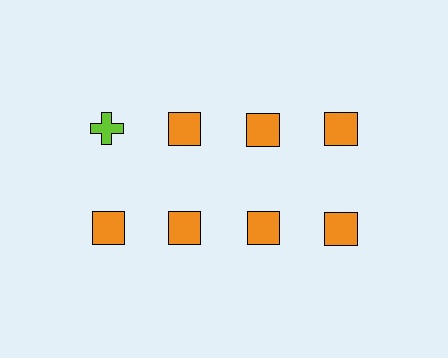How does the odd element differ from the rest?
It differs in both color (lime instead of orange) and shape (cross instead of square).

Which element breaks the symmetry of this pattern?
The lime cross in the top row, leftmost column breaks the symmetry. All other shapes are orange squares.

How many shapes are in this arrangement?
There are 8 shapes arranged in a grid pattern.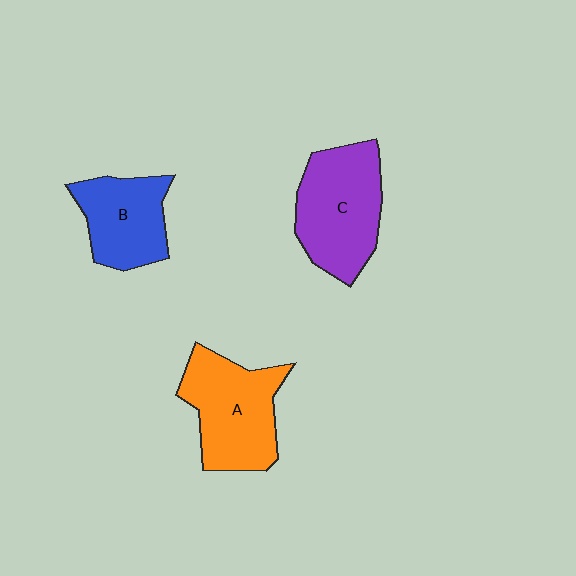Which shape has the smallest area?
Shape B (blue).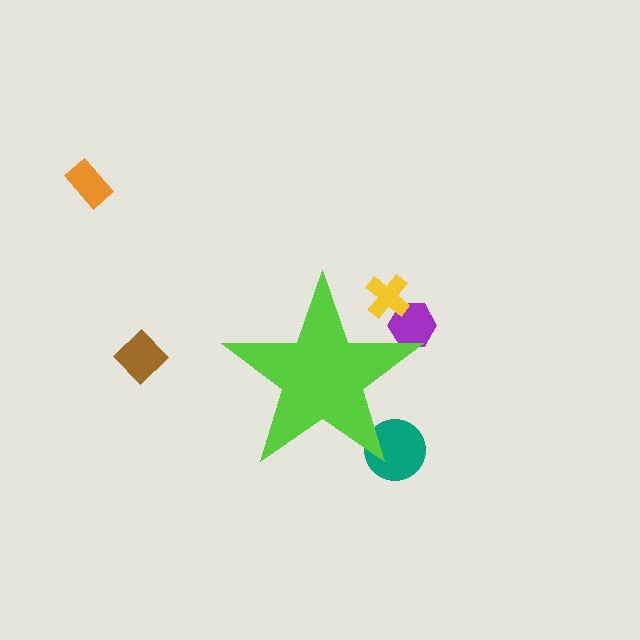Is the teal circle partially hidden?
Yes, the teal circle is partially hidden behind the lime star.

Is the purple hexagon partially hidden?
Yes, the purple hexagon is partially hidden behind the lime star.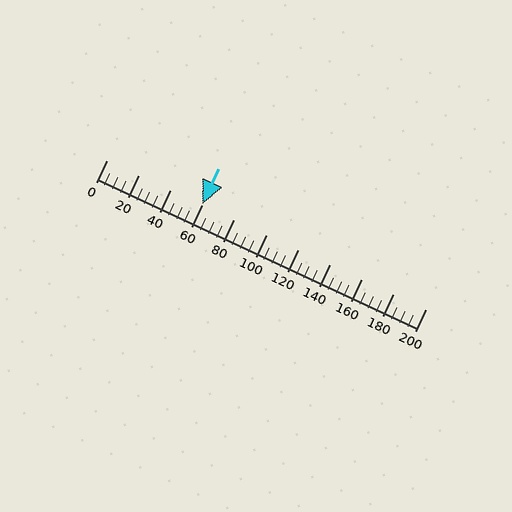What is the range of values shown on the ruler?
The ruler shows values from 0 to 200.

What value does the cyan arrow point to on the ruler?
The cyan arrow points to approximately 60.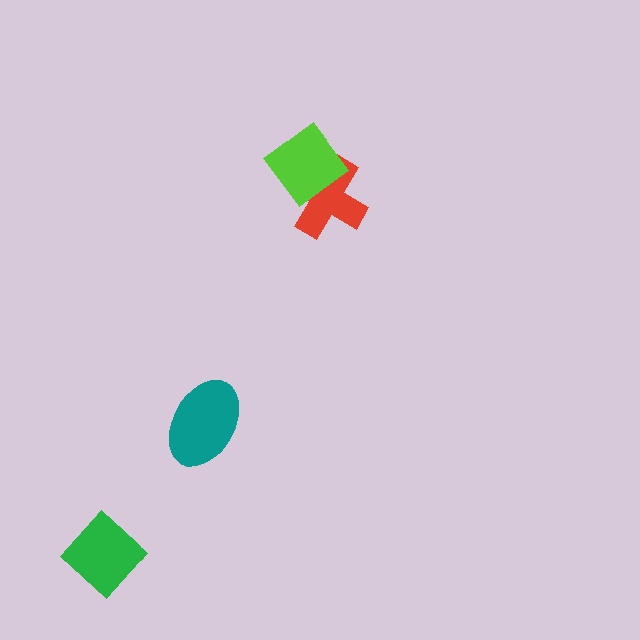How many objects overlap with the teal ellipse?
0 objects overlap with the teal ellipse.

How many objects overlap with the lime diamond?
1 object overlaps with the lime diamond.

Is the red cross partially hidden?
Yes, it is partially covered by another shape.